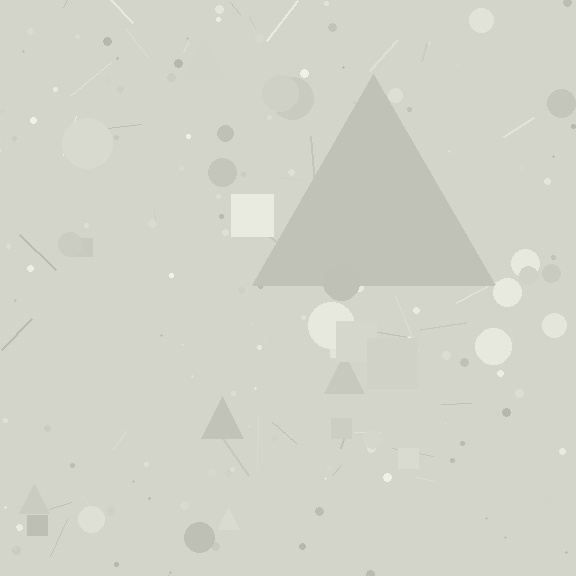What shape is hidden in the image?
A triangle is hidden in the image.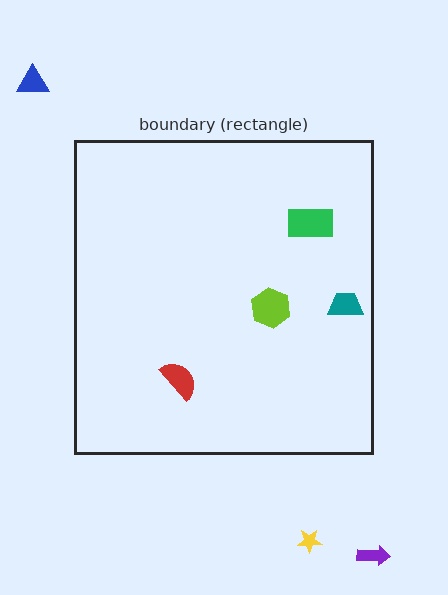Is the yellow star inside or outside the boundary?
Outside.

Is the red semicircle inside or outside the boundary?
Inside.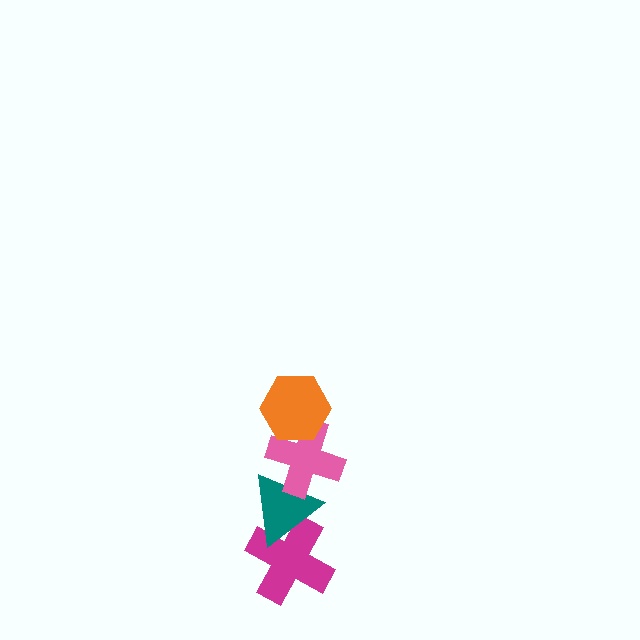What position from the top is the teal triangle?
The teal triangle is 3rd from the top.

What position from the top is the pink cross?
The pink cross is 2nd from the top.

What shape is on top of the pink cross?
The orange hexagon is on top of the pink cross.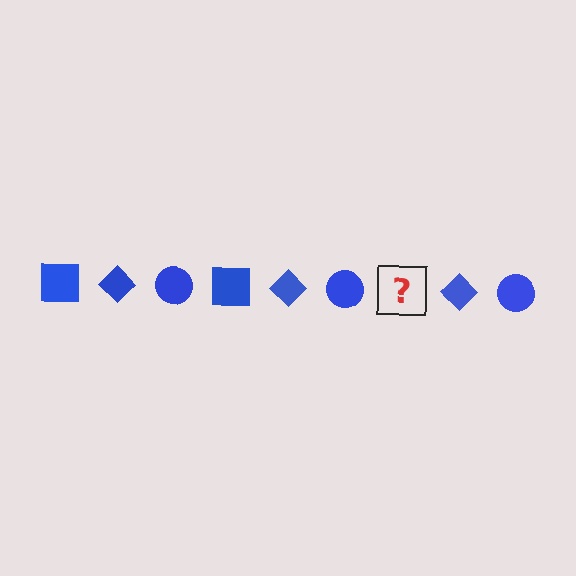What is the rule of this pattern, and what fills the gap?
The rule is that the pattern cycles through square, diamond, circle shapes in blue. The gap should be filled with a blue square.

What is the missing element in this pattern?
The missing element is a blue square.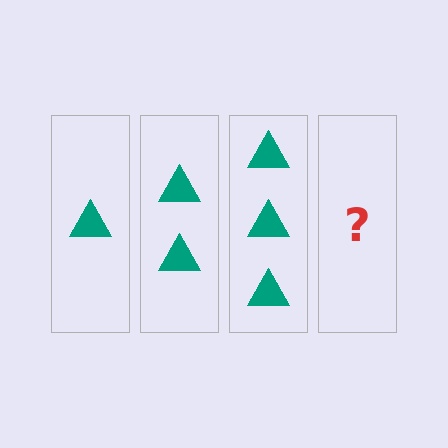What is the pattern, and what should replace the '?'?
The pattern is that each step adds one more triangle. The '?' should be 4 triangles.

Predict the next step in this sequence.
The next step is 4 triangles.